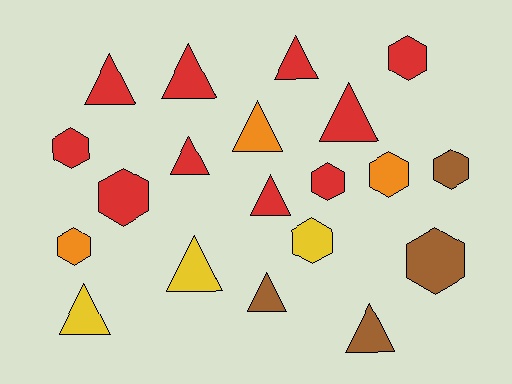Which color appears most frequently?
Red, with 10 objects.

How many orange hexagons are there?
There are 2 orange hexagons.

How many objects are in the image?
There are 20 objects.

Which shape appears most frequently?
Triangle, with 11 objects.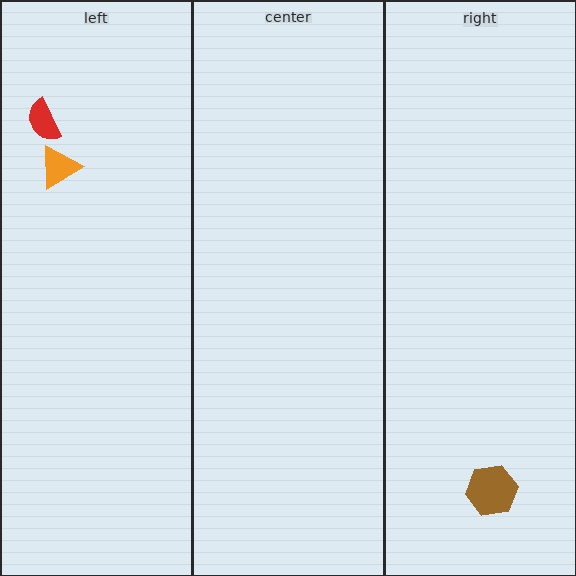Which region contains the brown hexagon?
The right region.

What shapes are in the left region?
The red semicircle, the orange triangle.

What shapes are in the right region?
The brown hexagon.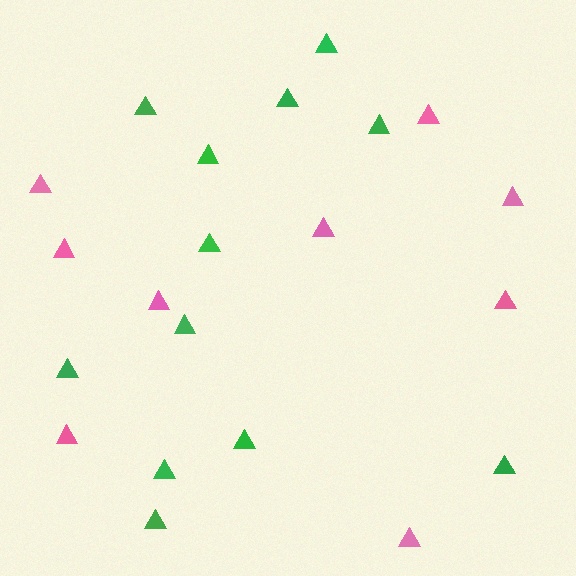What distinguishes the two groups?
There are 2 groups: one group of green triangles (12) and one group of pink triangles (9).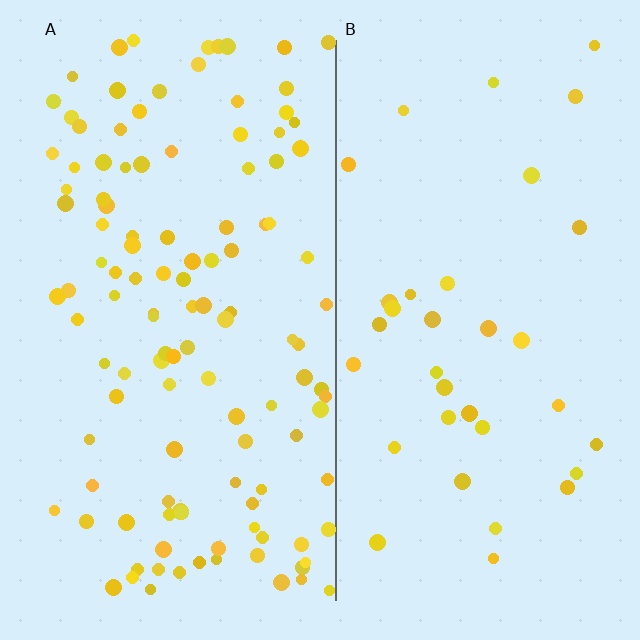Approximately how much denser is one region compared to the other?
Approximately 3.5× — region A over region B.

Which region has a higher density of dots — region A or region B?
A (the left).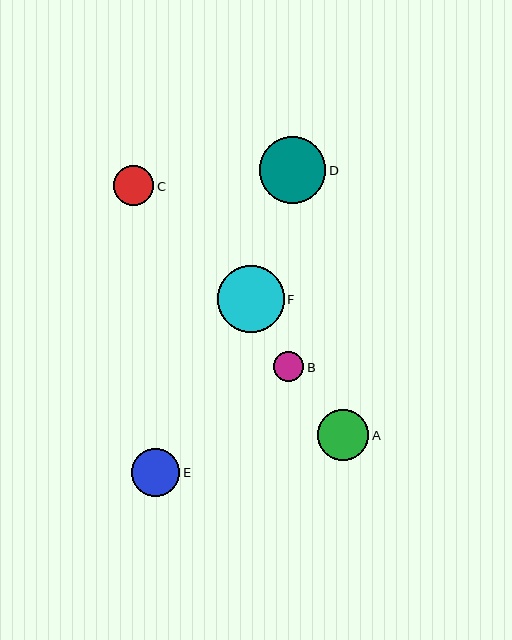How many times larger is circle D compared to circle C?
Circle D is approximately 1.6 times the size of circle C.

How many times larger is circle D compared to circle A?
Circle D is approximately 1.3 times the size of circle A.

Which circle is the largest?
Circle F is the largest with a size of approximately 67 pixels.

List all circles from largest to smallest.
From largest to smallest: F, D, A, E, C, B.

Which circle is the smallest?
Circle B is the smallest with a size of approximately 30 pixels.